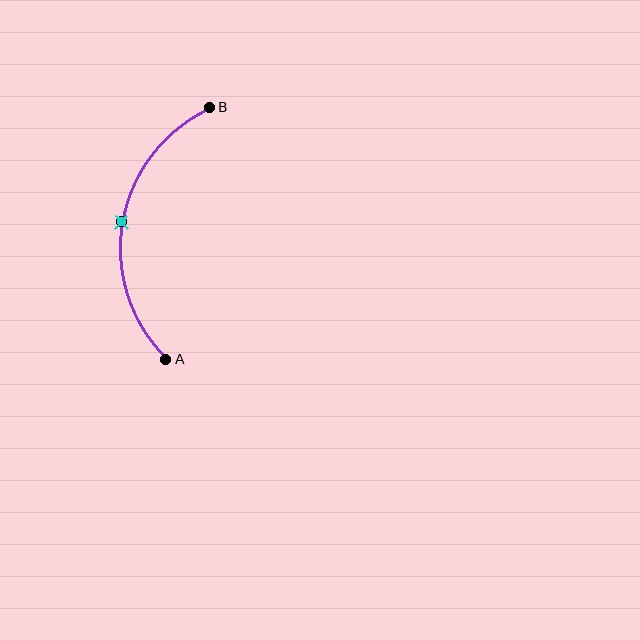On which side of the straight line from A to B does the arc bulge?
The arc bulges to the left of the straight line connecting A and B.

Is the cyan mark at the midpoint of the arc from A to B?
Yes. The cyan mark lies on the arc at equal arc-length from both A and B — it is the arc midpoint.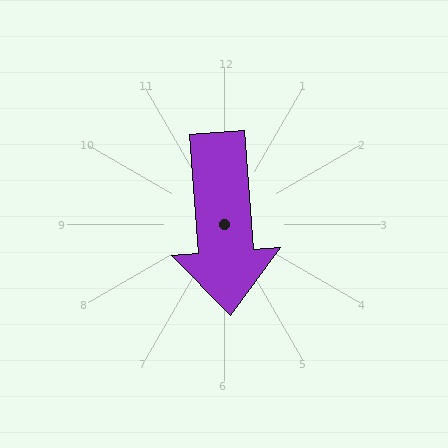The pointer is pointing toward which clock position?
Roughly 6 o'clock.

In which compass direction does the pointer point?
South.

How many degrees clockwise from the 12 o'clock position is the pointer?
Approximately 176 degrees.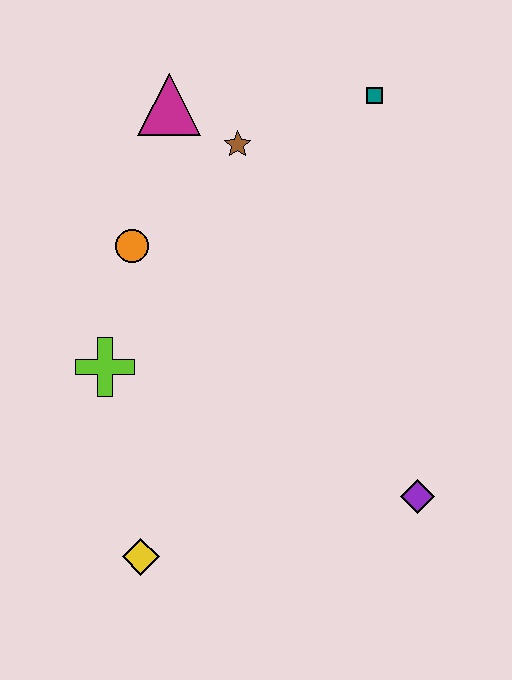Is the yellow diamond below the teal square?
Yes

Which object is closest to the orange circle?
The lime cross is closest to the orange circle.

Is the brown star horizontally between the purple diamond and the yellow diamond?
Yes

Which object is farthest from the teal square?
The yellow diamond is farthest from the teal square.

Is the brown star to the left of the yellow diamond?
No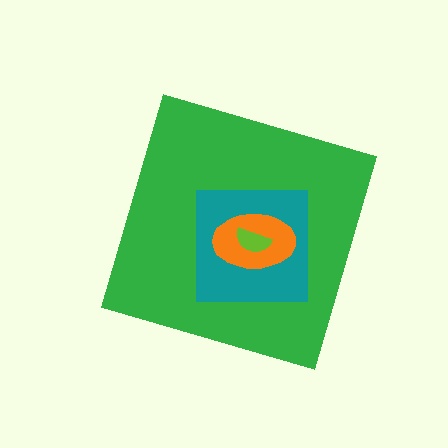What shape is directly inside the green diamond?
The teal square.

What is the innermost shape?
The lime semicircle.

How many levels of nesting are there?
4.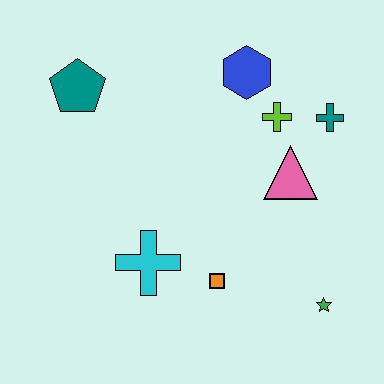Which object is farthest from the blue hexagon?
The green star is farthest from the blue hexagon.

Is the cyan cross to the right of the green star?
No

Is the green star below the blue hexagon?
Yes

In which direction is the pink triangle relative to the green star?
The pink triangle is above the green star.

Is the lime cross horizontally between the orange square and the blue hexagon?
No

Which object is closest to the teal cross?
The lime cross is closest to the teal cross.